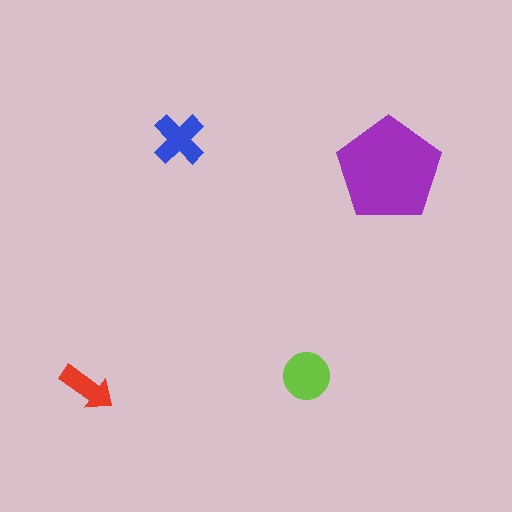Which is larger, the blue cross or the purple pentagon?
The purple pentagon.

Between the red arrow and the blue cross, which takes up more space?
The blue cross.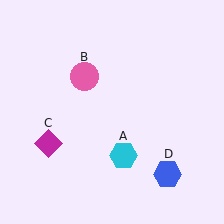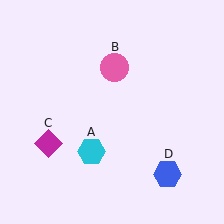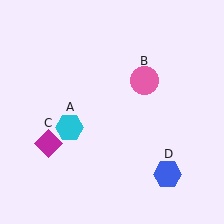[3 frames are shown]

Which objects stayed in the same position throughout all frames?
Magenta diamond (object C) and blue hexagon (object D) remained stationary.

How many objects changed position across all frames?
2 objects changed position: cyan hexagon (object A), pink circle (object B).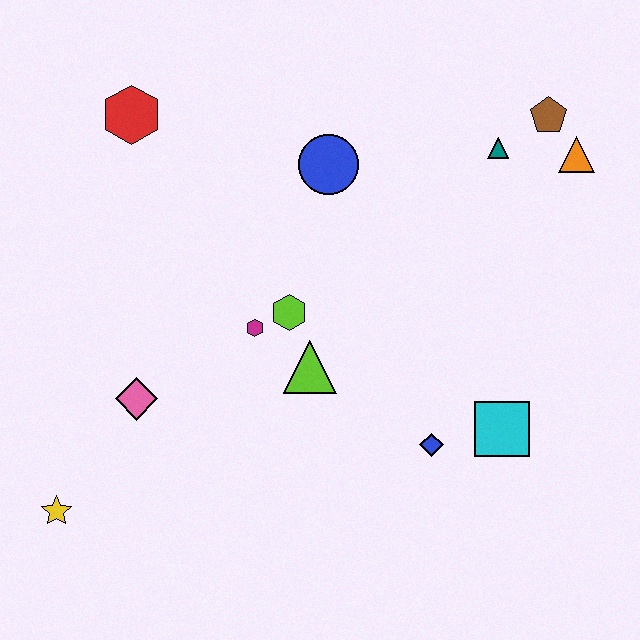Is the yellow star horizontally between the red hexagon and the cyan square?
No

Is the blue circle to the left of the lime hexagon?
No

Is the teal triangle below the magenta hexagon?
No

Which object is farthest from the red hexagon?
The cyan square is farthest from the red hexagon.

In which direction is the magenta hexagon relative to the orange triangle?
The magenta hexagon is to the left of the orange triangle.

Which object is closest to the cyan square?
The blue diamond is closest to the cyan square.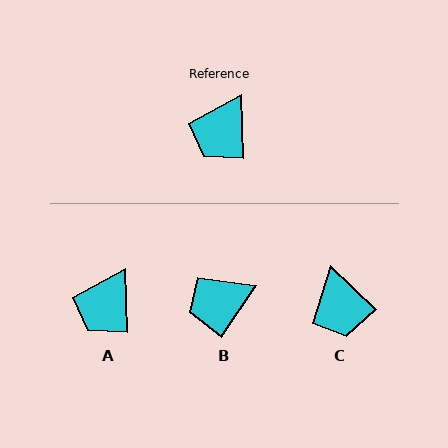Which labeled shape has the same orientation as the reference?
A.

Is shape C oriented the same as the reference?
No, it is off by about 44 degrees.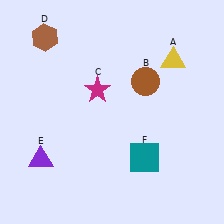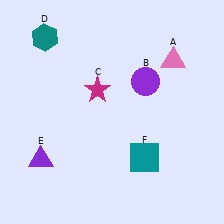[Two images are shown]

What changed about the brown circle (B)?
In Image 1, B is brown. In Image 2, it changed to purple.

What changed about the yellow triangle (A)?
In Image 1, A is yellow. In Image 2, it changed to pink.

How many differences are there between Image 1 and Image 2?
There are 3 differences between the two images.